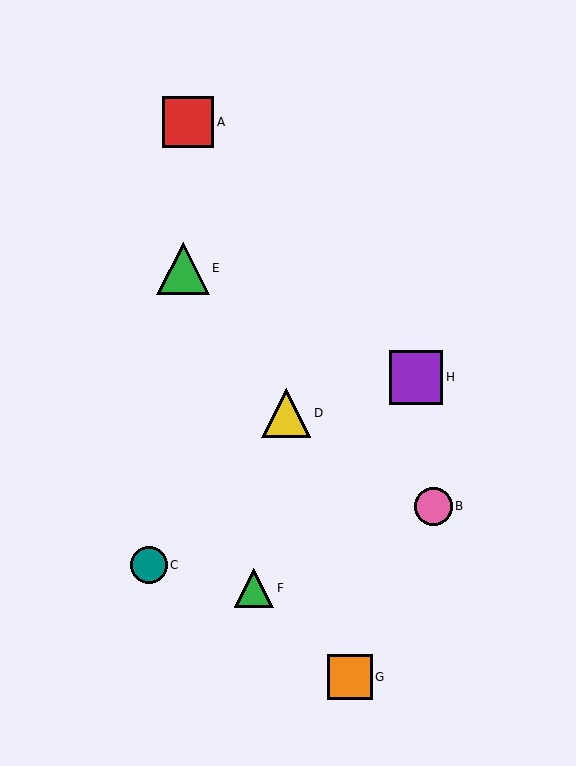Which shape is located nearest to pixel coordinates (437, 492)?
The pink circle (labeled B) at (433, 506) is nearest to that location.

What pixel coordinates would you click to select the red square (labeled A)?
Click at (188, 122) to select the red square A.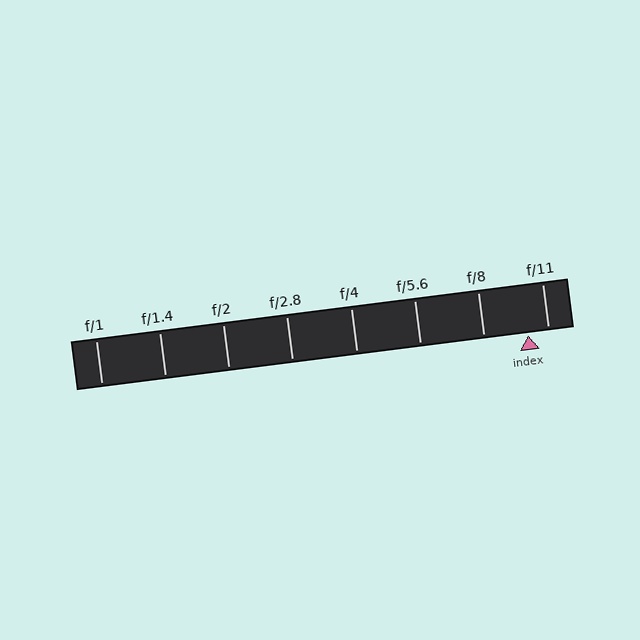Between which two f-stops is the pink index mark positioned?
The index mark is between f/8 and f/11.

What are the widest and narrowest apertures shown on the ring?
The widest aperture shown is f/1 and the narrowest is f/11.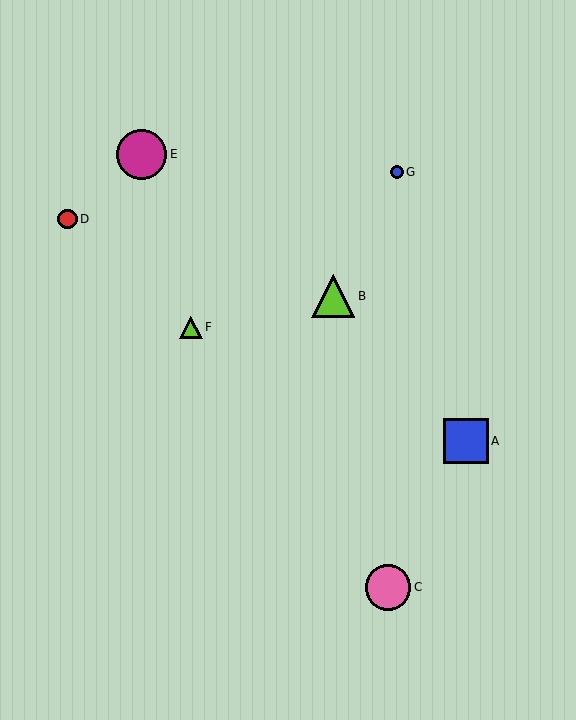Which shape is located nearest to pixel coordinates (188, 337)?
The lime triangle (labeled F) at (191, 328) is nearest to that location.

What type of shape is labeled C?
Shape C is a pink circle.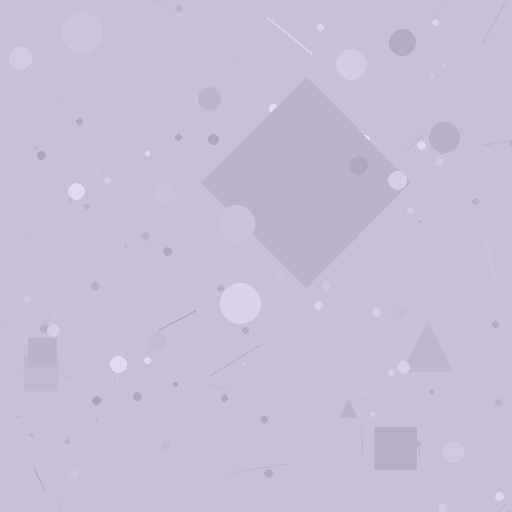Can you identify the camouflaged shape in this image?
The camouflaged shape is a diamond.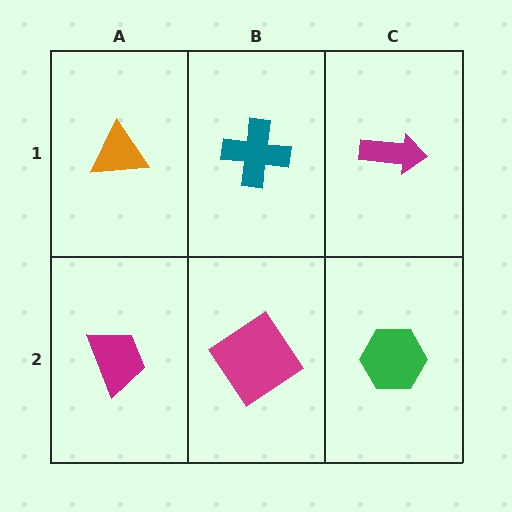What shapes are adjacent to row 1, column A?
A magenta trapezoid (row 2, column A), a teal cross (row 1, column B).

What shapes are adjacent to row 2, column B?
A teal cross (row 1, column B), a magenta trapezoid (row 2, column A), a green hexagon (row 2, column C).